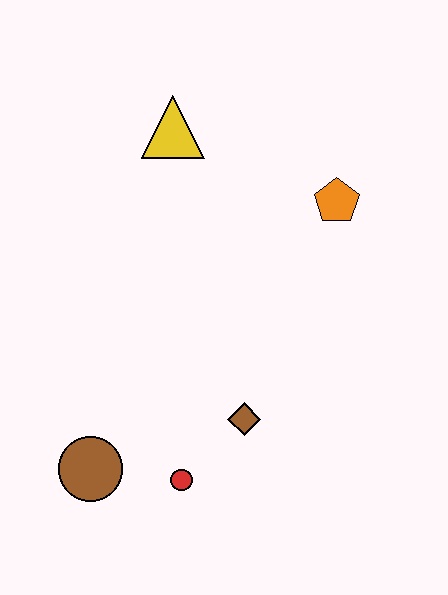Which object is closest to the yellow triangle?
The orange pentagon is closest to the yellow triangle.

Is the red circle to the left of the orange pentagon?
Yes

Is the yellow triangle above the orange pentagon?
Yes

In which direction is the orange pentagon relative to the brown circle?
The orange pentagon is above the brown circle.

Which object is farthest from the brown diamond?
The yellow triangle is farthest from the brown diamond.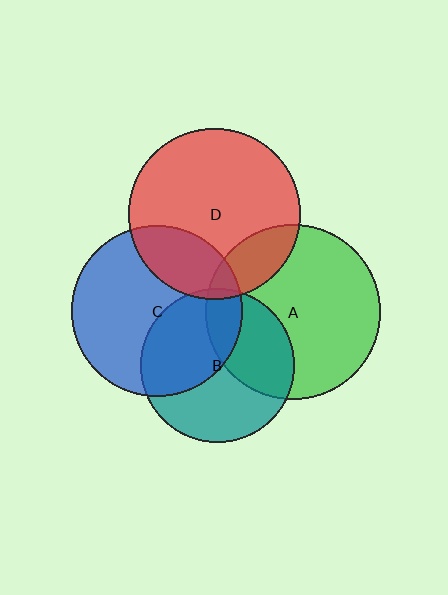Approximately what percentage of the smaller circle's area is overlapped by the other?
Approximately 45%.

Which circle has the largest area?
Circle A (green).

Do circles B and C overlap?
Yes.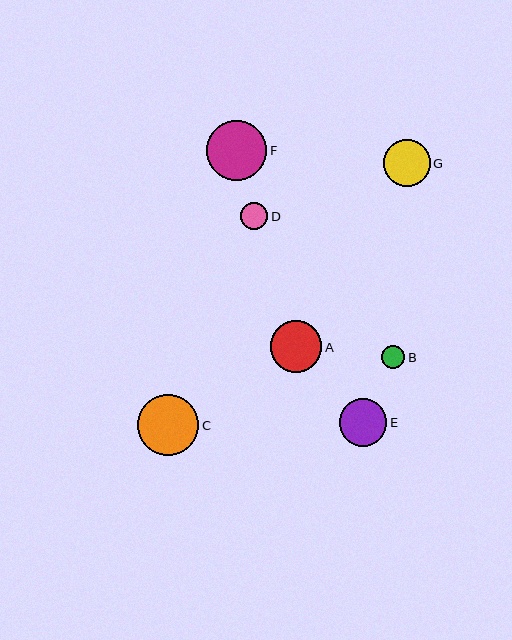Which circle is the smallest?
Circle B is the smallest with a size of approximately 23 pixels.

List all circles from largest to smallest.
From largest to smallest: C, F, A, E, G, D, B.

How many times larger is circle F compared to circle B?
Circle F is approximately 2.6 times the size of circle B.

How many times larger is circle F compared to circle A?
Circle F is approximately 1.2 times the size of circle A.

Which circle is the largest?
Circle C is the largest with a size of approximately 61 pixels.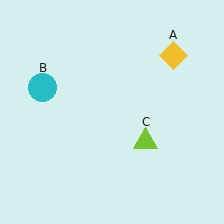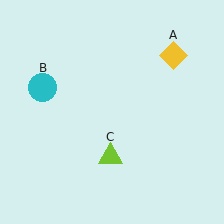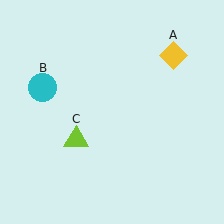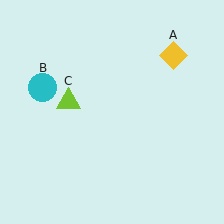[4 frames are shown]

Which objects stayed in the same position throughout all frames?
Yellow diamond (object A) and cyan circle (object B) remained stationary.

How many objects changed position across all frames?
1 object changed position: lime triangle (object C).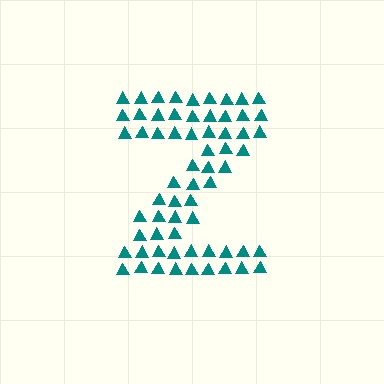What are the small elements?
The small elements are triangles.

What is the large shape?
The large shape is the letter Z.